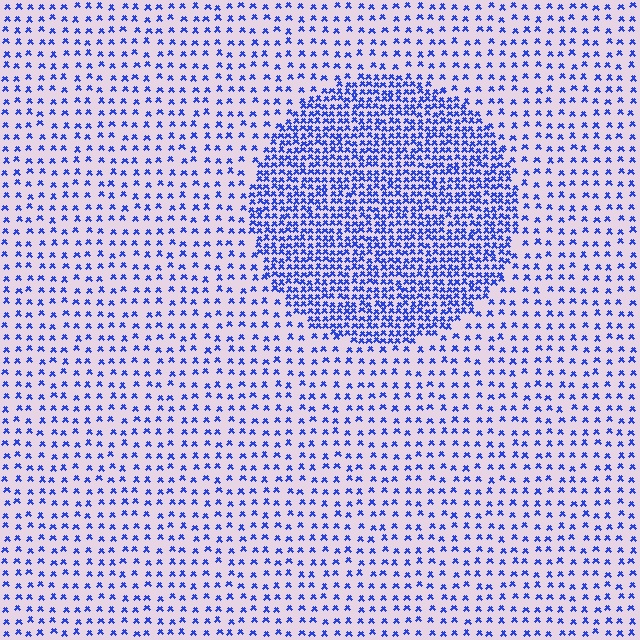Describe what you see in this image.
The image contains small blue elements arranged at two different densities. A circle-shaped region is visible where the elements are more densely packed than the surrounding area.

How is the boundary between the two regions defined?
The boundary is defined by a change in element density (approximately 2.6x ratio). All elements are the same color, size, and shape.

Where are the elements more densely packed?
The elements are more densely packed inside the circle boundary.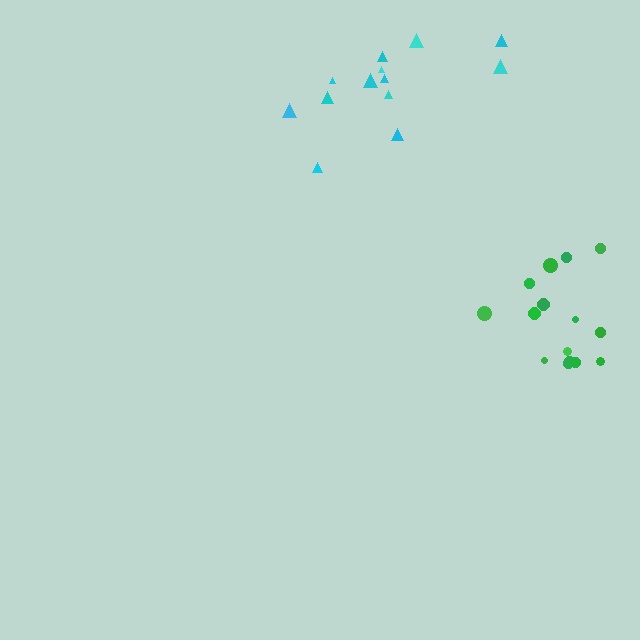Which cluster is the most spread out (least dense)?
Cyan.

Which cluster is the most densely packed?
Green.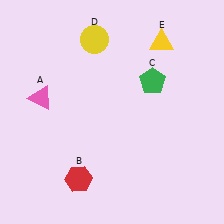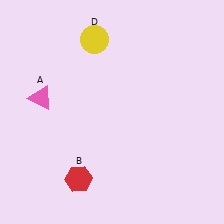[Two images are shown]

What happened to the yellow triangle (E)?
The yellow triangle (E) was removed in Image 2. It was in the top-right area of Image 1.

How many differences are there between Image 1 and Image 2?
There are 2 differences between the two images.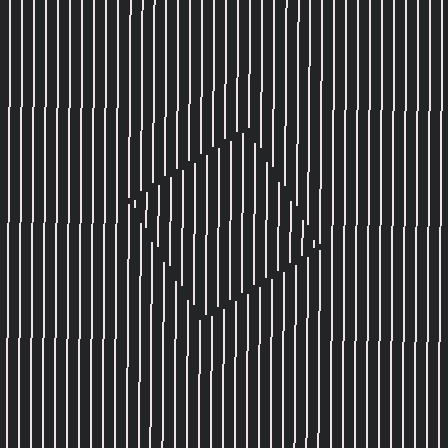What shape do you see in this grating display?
An illusory square. The interior of the shape contains the same grating, shifted by half a period — the contour is defined by the phase discontinuity where line-ends from the inner and outer gratings abut.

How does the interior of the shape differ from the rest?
The interior of the shape contains the same grating, shifted by half a period — the contour is defined by the phase discontinuity where line-ends from the inner and outer gratings abut.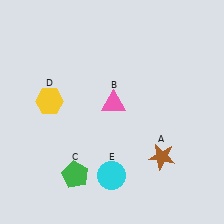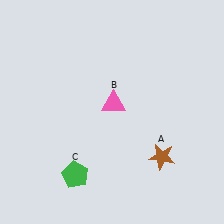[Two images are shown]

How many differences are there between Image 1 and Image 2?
There are 2 differences between the two images.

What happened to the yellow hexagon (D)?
The yellow hexagon (D) was removed in Image 2. It was in the top-left area of Image 1.